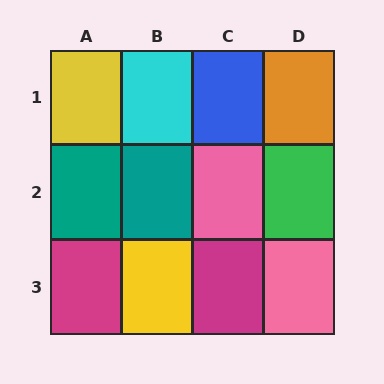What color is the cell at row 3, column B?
Yellow.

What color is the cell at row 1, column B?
Cyan.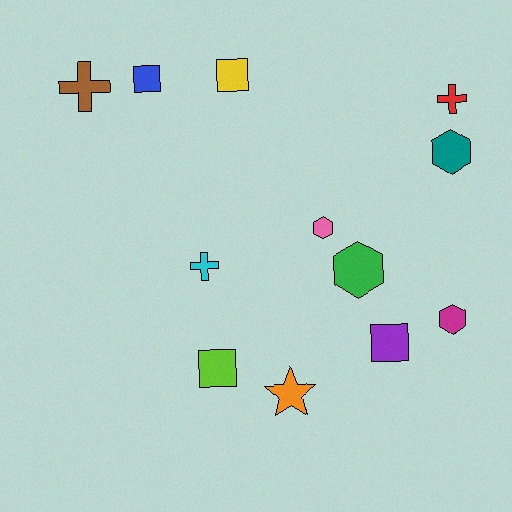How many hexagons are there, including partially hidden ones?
There are 4 hexagons.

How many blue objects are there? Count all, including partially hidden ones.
There is 1 blue object.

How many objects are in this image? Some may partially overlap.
There are 12 objects.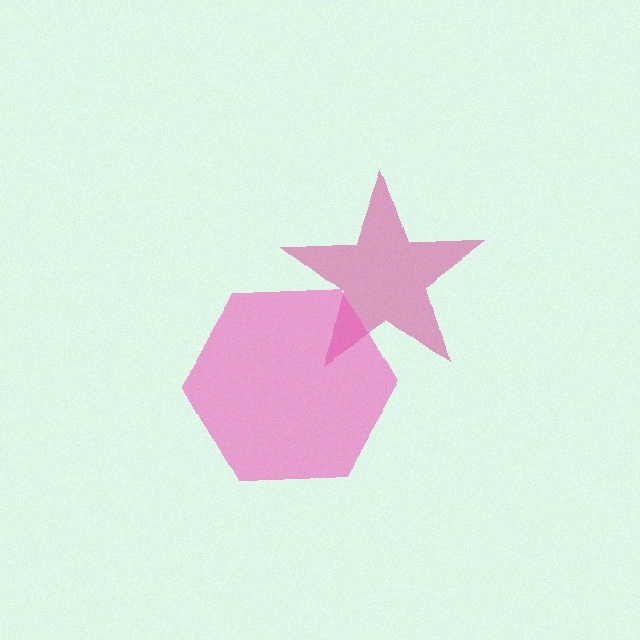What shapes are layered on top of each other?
The layered shapes are: a magenta star, a pink hexagon.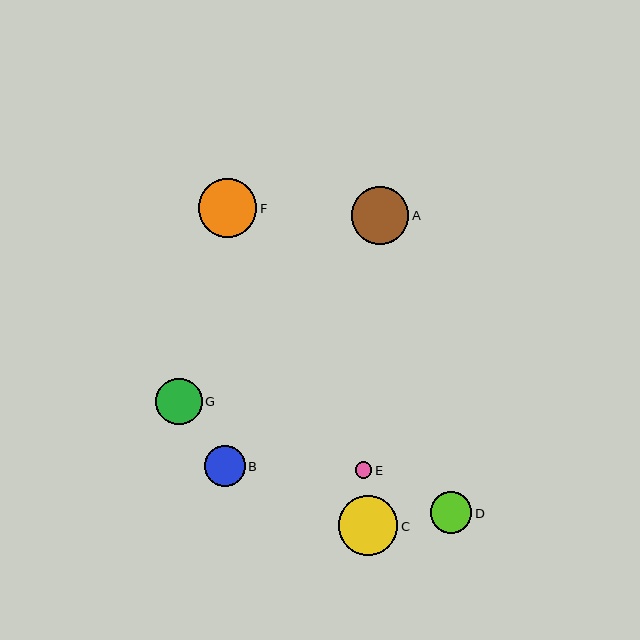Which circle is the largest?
Circle C is the largest with a size of approximately 60 pixels.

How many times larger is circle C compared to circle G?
Circle C is approximately 1.3 times the size of circle G.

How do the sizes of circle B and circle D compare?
Circle B and circle D are approximately the same size.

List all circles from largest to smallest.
From largest to smallest: C, F, A, G, B, D, E.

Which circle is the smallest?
Circle E is the smallest with a size of approximately 17 pixels.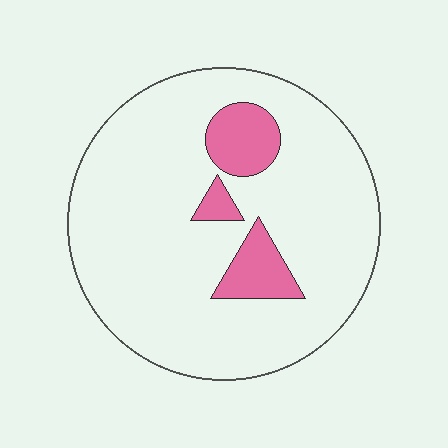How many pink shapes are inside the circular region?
3.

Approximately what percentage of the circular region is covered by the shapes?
Approximately 15%.